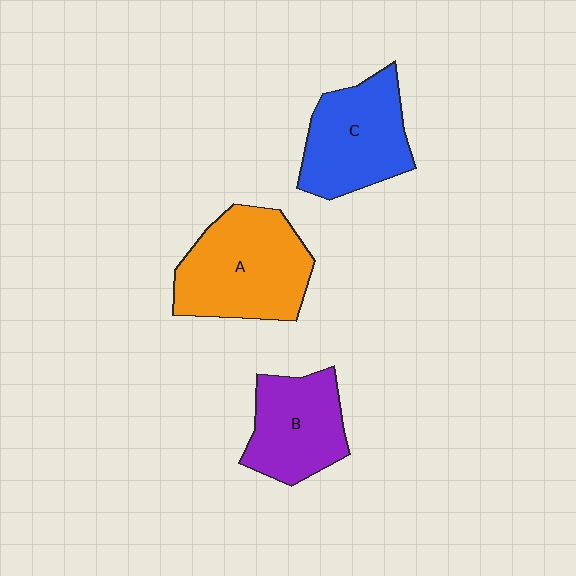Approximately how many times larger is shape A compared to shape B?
Approximately 1.4 times.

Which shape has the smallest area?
Shape B (purple).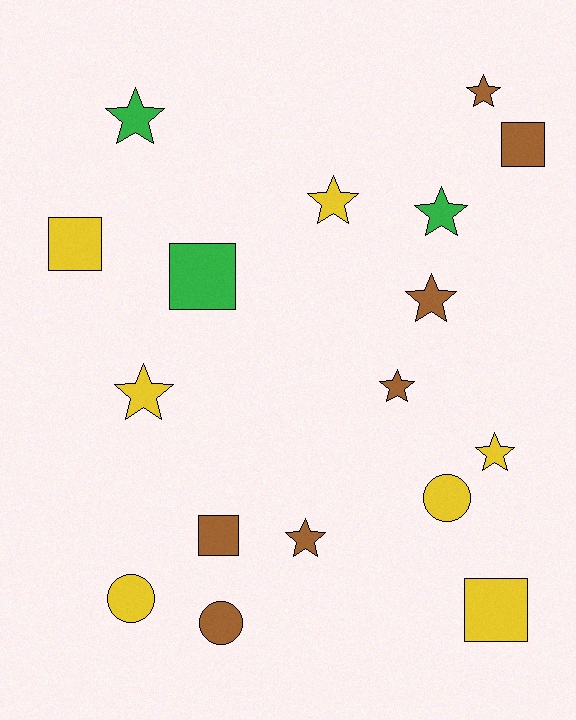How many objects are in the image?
There are 17 objects.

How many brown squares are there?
There are 2 brown squares.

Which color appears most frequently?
Yellow, with 7 objects.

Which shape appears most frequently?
Star, with 9 objects.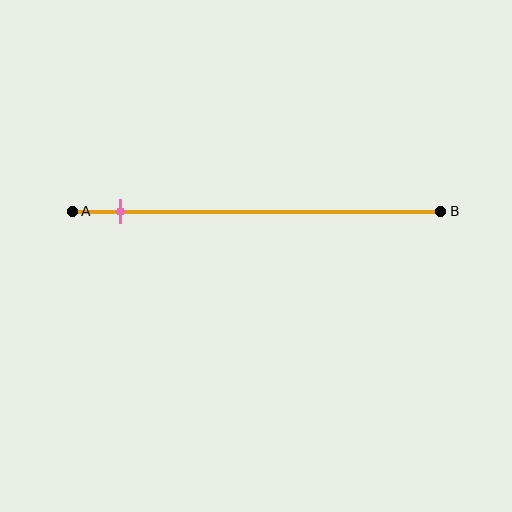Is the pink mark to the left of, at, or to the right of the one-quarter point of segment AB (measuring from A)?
The pink mark is to the left of the one-quarter point of segment AB.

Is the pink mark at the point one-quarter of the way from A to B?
No, the mark is at about 15% from A, not at the 25% one-quarter point.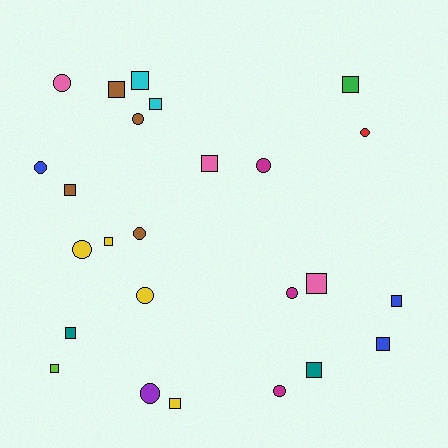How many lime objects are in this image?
There is 1 lime object.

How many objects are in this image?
There are 25 objects.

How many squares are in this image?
There are 14 squares.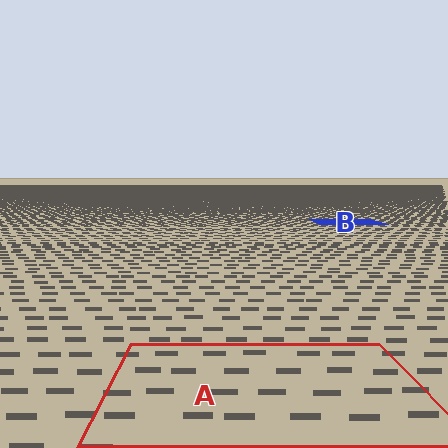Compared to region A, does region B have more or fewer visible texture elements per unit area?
Region B has more texture elements per unit area — they are packed more densely because it is farther away.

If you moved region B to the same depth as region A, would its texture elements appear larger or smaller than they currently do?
They would appear larger. At a closer depth, the same texture elements are projected at a bigger on-screen size.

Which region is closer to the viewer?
Region A is closer. The texture elements there are larger and more spread out.